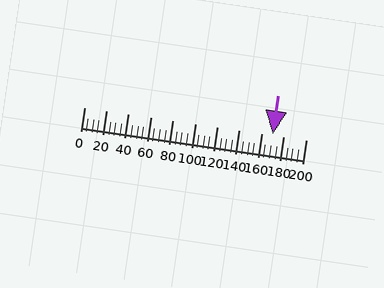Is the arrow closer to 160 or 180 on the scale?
The arrow is closer to 180.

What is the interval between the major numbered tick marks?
The major tick marks are spaced 20 units apart.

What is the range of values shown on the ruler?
The ruler shows values from 0 to 200.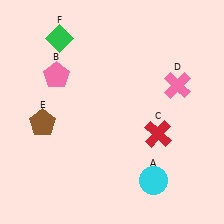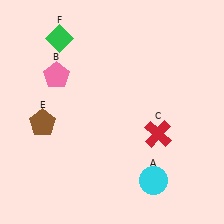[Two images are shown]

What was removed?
The pink cross (D) was removed in Image 2.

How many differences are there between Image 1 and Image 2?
There is 1 difference between the two images.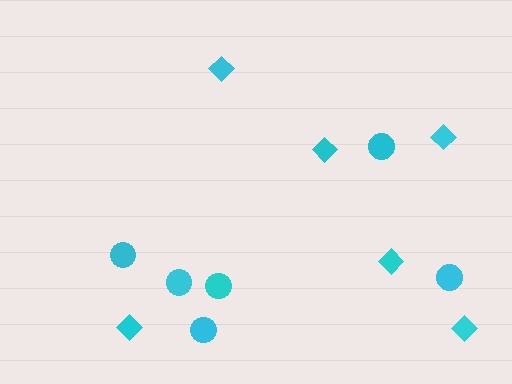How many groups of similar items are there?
There are 2 groups: one group of circles (6) and one group of diamonds (6).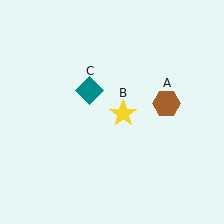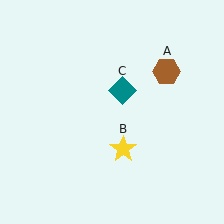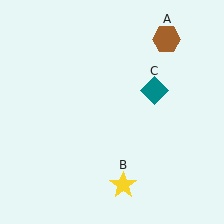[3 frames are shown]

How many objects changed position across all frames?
3 objects changed position: brown hexagon (object A), yellow star (object B), teal diamond (object C).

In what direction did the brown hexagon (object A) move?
The brown hexagon (object A) moved up.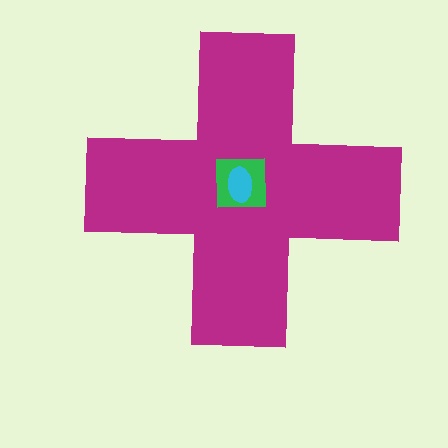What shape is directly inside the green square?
The cyan ellipse.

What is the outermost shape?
The magenta cross.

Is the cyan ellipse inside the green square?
Yes.